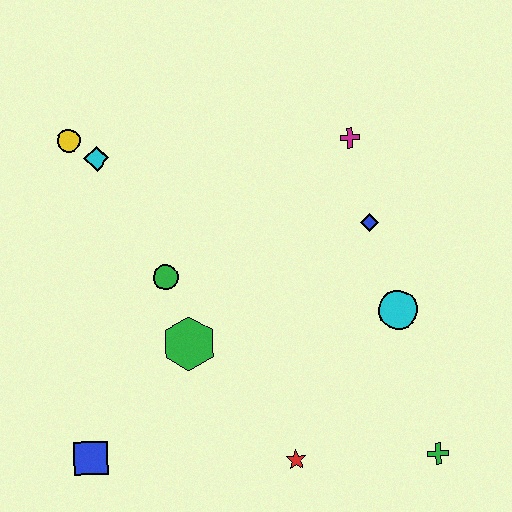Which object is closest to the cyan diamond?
The yellow circle is closest to the cyan diamond.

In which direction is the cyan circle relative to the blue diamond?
The cyan circle is below the blue diamond.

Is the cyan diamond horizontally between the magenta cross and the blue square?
Yes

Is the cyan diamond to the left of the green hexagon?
Yes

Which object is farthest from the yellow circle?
The green cross is farthest from the yellow circle.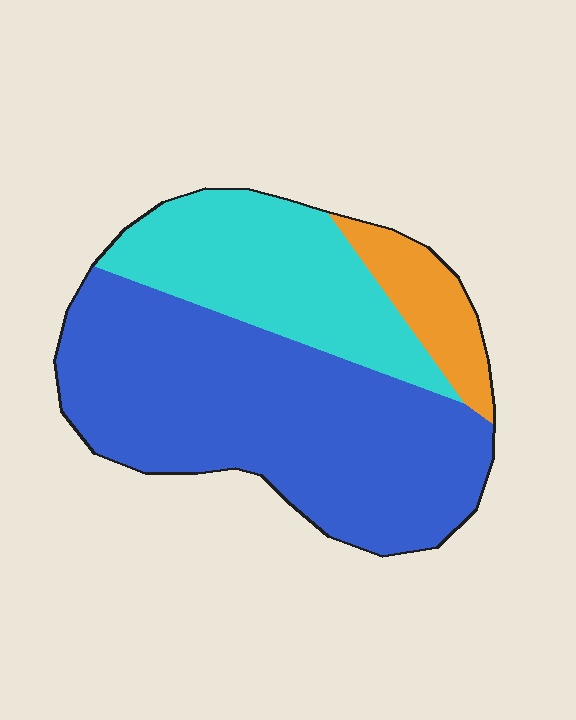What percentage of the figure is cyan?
Cyan covers about 30% of the figure.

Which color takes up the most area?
Blue, at roughly 60%.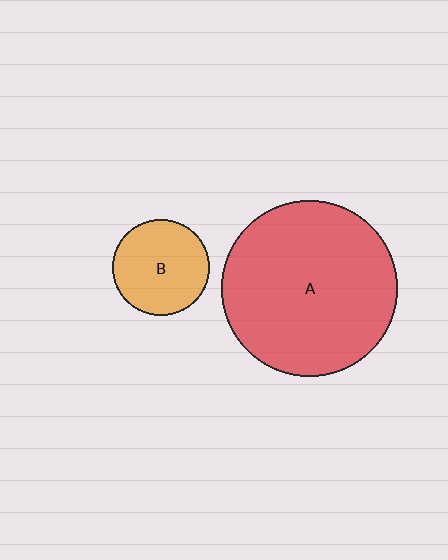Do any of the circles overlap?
No, none of the circles overlap.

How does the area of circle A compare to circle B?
Approximately 3.4 times.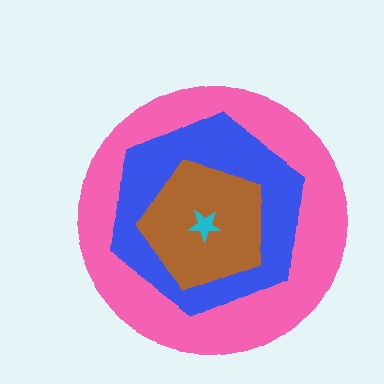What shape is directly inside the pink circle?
The blue hexagon.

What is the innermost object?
The cyan star.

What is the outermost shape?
The pink circle.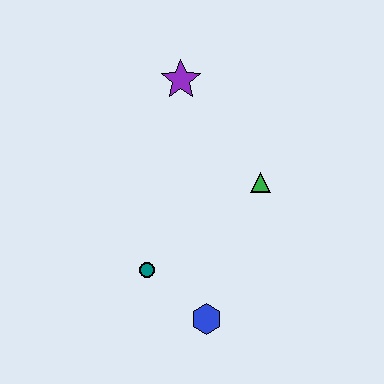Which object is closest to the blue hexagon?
The teal circle is closest to the blue hexagon.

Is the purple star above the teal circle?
Yes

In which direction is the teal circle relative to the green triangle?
The teal circle is to the left of the green triangle.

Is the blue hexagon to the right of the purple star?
Yes